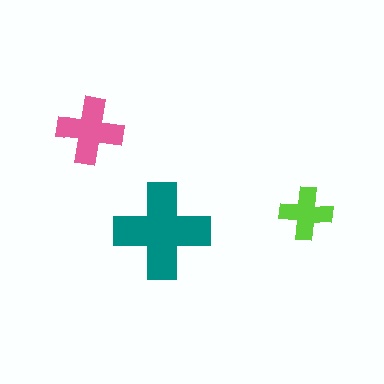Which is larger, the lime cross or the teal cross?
The teal one.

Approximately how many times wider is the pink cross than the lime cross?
About 1.5 times wider.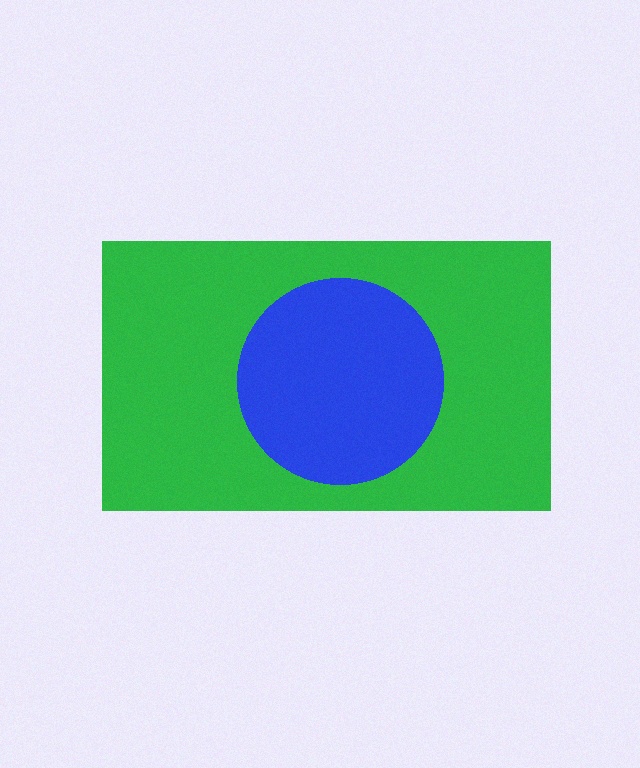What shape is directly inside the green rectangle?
The blue circle.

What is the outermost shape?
The green rectangle.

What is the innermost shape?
The blue circle.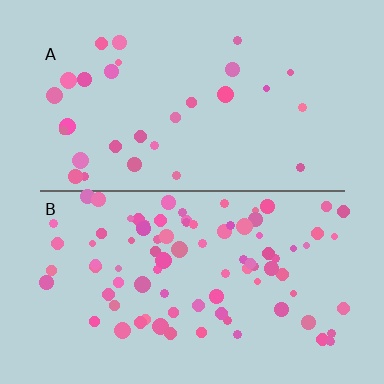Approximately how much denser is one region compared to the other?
Approximately 2.9× — region B over region A.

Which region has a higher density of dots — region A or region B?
B (the bottom).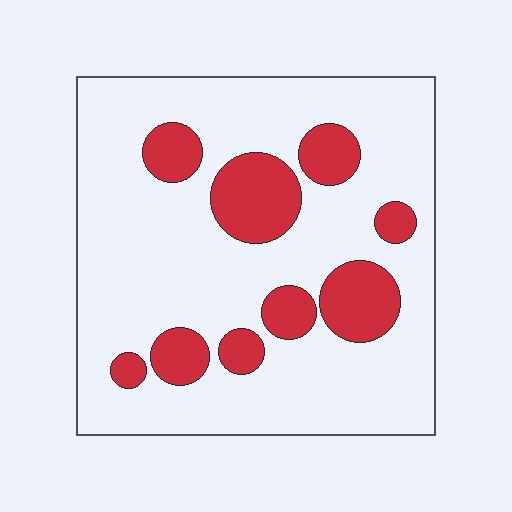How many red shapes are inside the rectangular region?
9.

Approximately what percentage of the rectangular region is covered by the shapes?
Approximately 20%.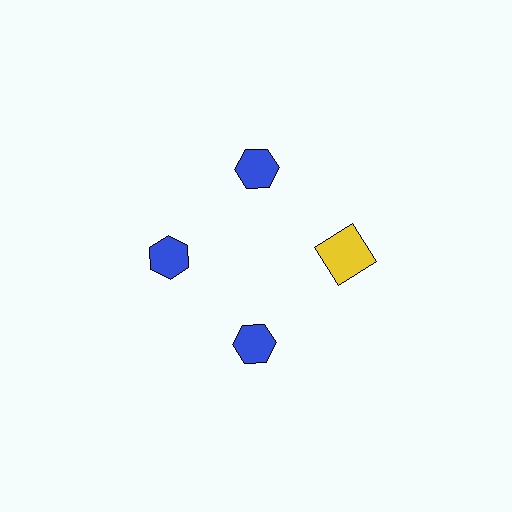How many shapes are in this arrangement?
There are 4 shapes arranged in a ring pattern.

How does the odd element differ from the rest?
It differs in both color (yellow instead of blue) and shape (square instead of hexagon).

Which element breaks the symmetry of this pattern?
The yellow square at roughly the 3 o'clock position breaks the symmetry. All other shapes are blue hexagons.